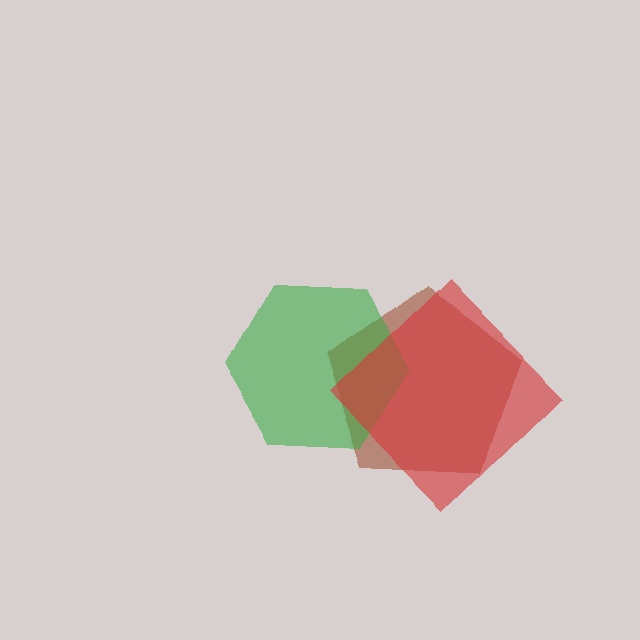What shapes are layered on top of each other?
The layered shapes are: a brown pentagon, a green hexagon, a red diamond.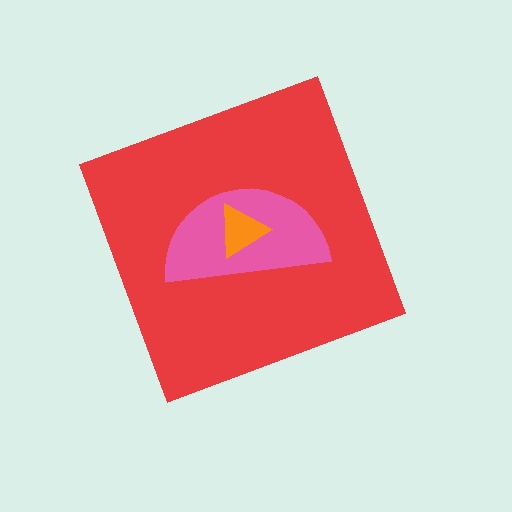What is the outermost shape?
The red diamond.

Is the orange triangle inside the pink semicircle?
Yes.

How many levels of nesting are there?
3.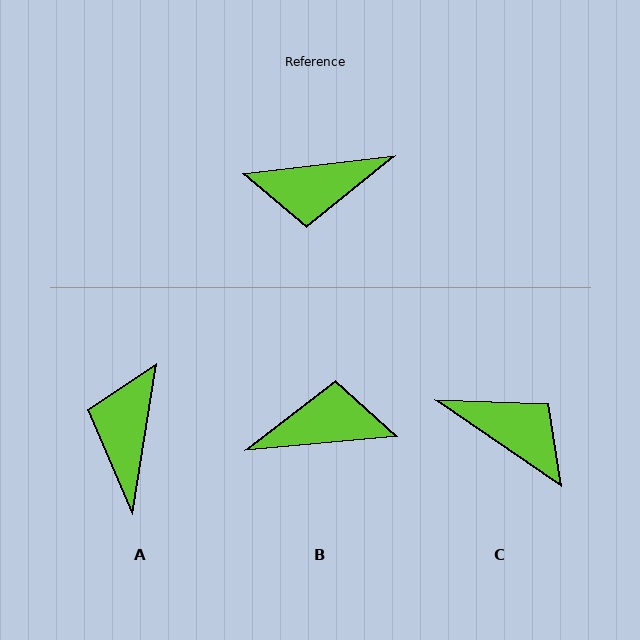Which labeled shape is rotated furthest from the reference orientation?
B, about 178 degrees away.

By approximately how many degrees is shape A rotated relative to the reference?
Approximately 106 degrees clockwise.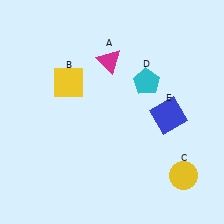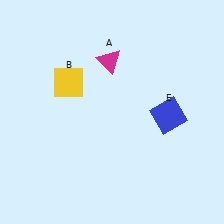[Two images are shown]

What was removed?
The cyan pentagon (D), the yellow circle (C) were removed in Image 2.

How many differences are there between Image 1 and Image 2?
There are 2 differences between the two images.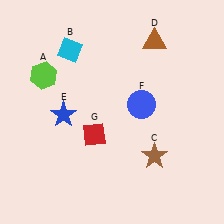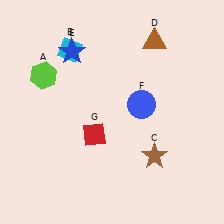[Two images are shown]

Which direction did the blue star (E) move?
The blue star (E) moved up.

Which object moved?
The blue star (E) moved up.